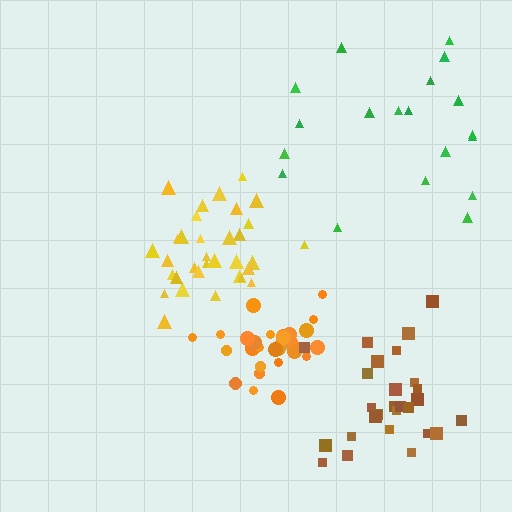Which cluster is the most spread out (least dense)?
Green.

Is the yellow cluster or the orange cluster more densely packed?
Orange.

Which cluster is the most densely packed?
Orange.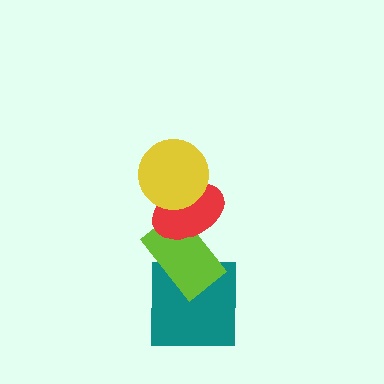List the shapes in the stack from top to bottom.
From top to bottom: the yellow circle, the red ellipse, the lime rectangle, the teal square.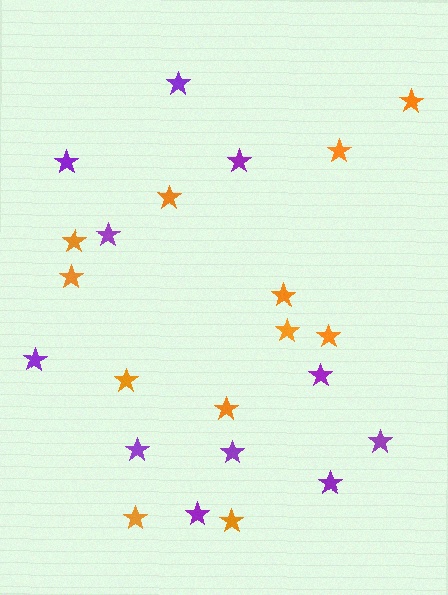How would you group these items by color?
There are 2 groups: one group of purple stars (11) and one group of orange stars (12).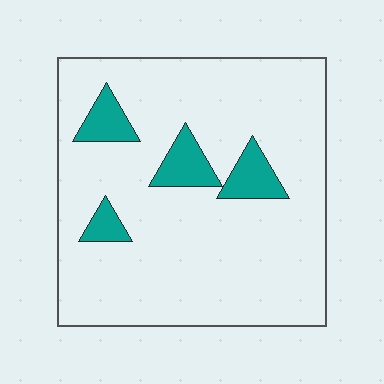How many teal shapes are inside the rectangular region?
4.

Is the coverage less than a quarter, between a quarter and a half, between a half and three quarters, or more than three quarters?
Less than a quarter.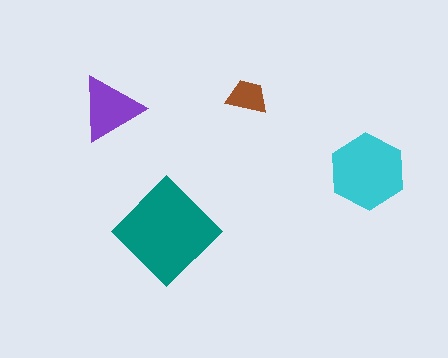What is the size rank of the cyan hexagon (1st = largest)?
2nd.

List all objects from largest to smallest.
The teal diamond, the cyan hexagon, the purple triangle, the brown trapezoid.